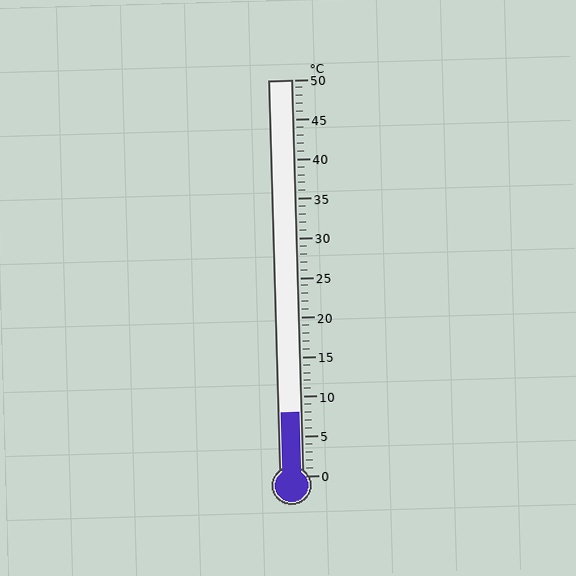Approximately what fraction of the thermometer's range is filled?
The thermometer is filled to approximately 15% of its range.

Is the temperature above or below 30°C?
The temperature is below 30°C.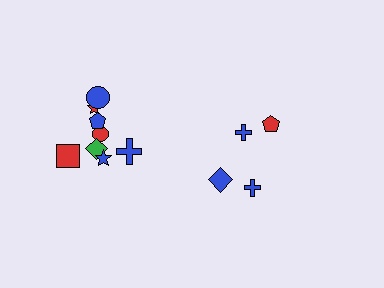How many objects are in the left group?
There are 8 objects.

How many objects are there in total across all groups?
There are 12 objects.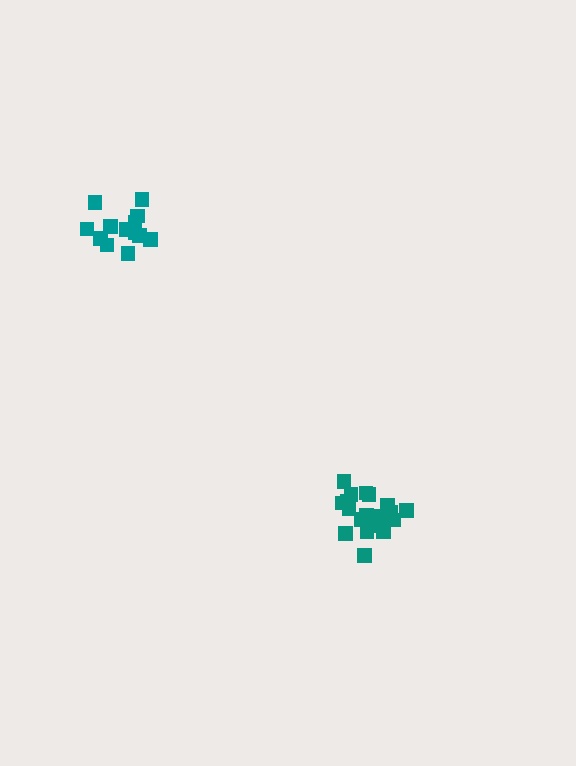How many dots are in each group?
Group 1: 19 dots, Group 2: 13 dots (32 total).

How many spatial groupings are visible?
There are 2 spatial groupings.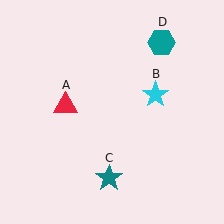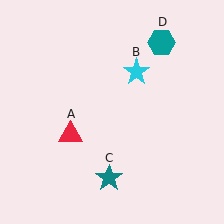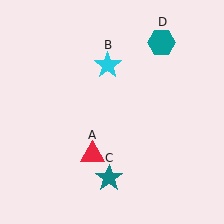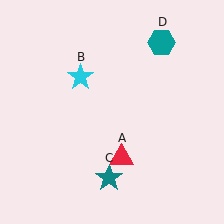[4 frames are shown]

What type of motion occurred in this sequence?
The red triangle (object A), cyan star (object B) rotated counterclockwise around the center of the scene.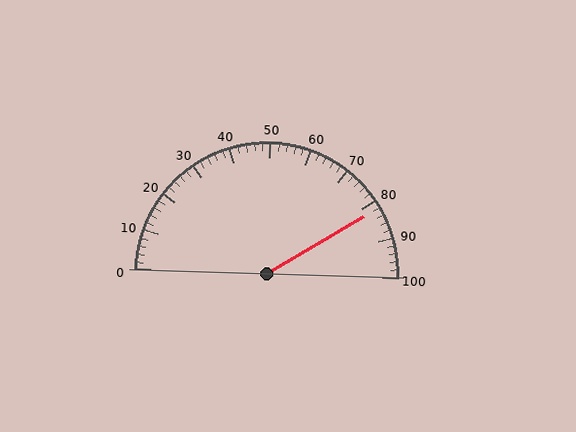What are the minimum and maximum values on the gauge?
The gauge ranges from 0 to 100.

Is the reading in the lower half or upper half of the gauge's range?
The reading is in the upper half of the range (0 to 100).